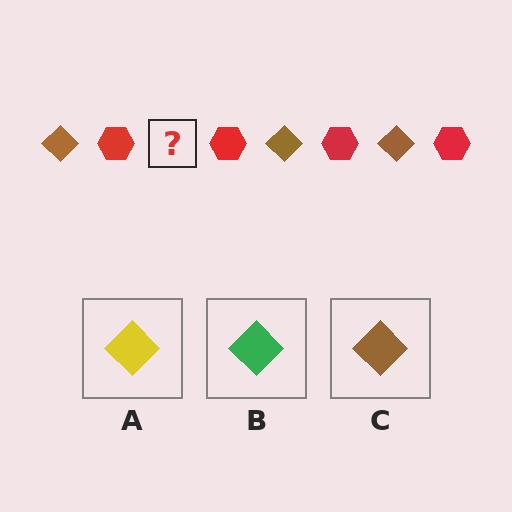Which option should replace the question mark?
Option C.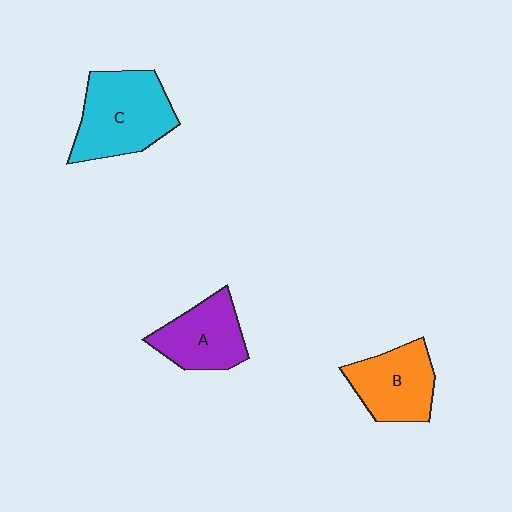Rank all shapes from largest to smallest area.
From largest to smallest: C (cyan), B (orange), A (purple).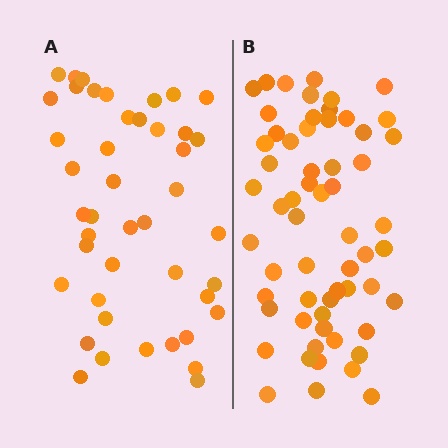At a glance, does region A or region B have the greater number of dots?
Region B (the right region) has more dots.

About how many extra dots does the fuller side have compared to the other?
Region B has approximately 15 more dots than region A.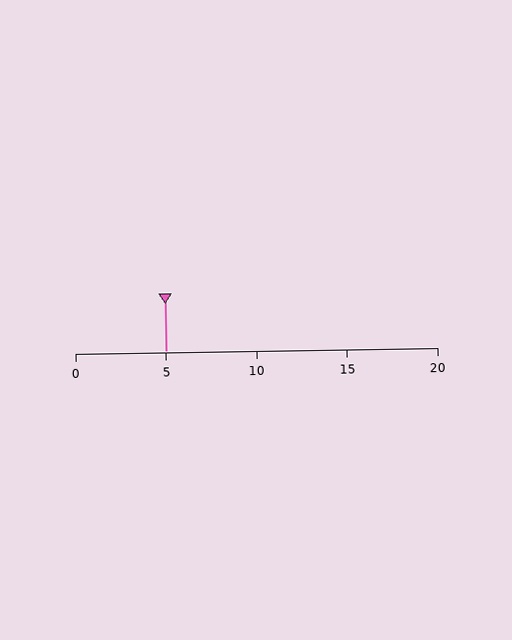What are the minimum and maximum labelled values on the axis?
The axis runs from 0 to 20.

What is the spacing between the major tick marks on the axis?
The major ticks are spaced 5 apart.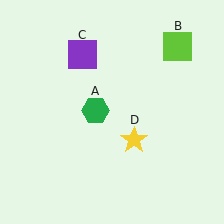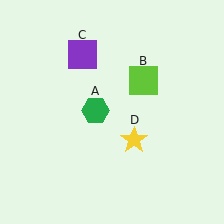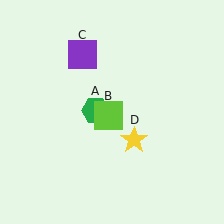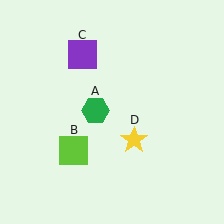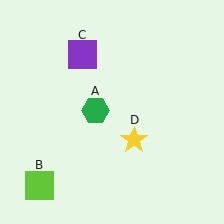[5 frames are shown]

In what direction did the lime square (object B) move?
The lime square (object B) moved down and to the left.